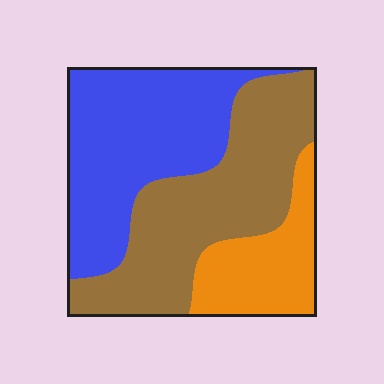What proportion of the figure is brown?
Brown covers about 40% of the figure.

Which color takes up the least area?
Orange, at roughly 20%.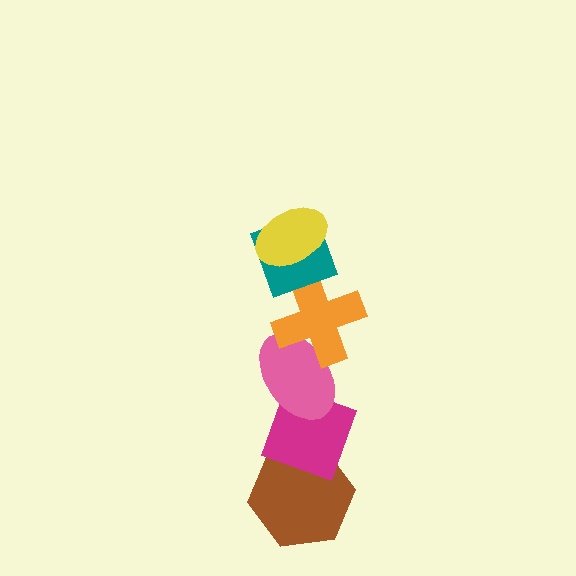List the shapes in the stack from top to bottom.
From top to bottom: the yellow ellipse, the teal diamond, the orange cross, the pink ellipse, the magenta diamond, the brown hexagon.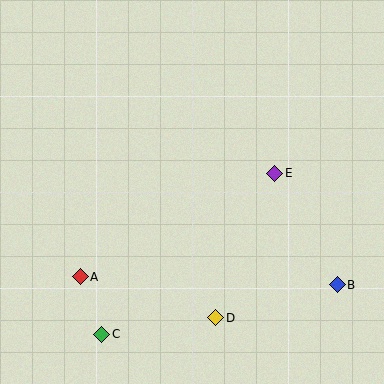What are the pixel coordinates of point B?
Point B is at (337, 285).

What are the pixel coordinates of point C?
Point C is at (102, 334).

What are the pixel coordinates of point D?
Point D is at (216, 318).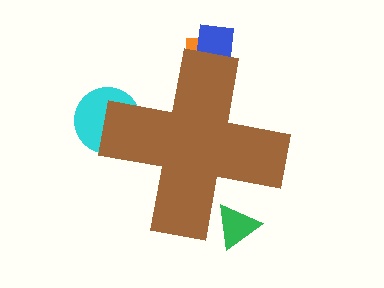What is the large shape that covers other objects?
A brown cross.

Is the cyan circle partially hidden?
Yes, the cyan circle is partially hidden behind the brown cross.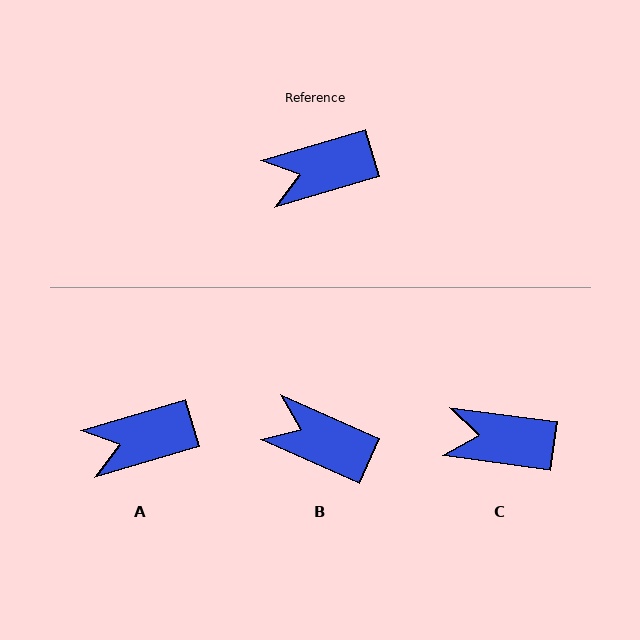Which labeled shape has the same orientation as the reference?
A.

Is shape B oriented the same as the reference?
No, it is off by about 41 degrees.